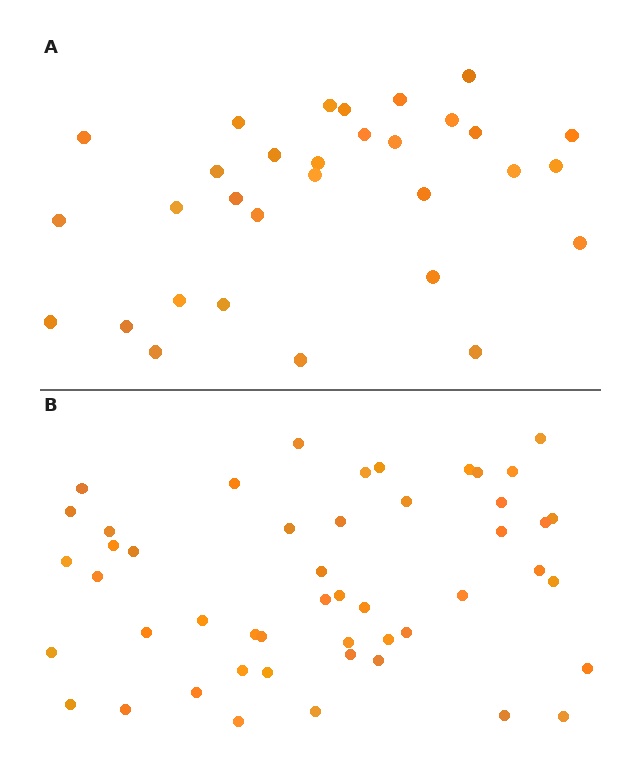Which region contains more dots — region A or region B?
Region B (the bottom region) has more dots.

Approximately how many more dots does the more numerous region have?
Region B has approximately 20 more dots than region A.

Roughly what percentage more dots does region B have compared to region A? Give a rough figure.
About 60% more.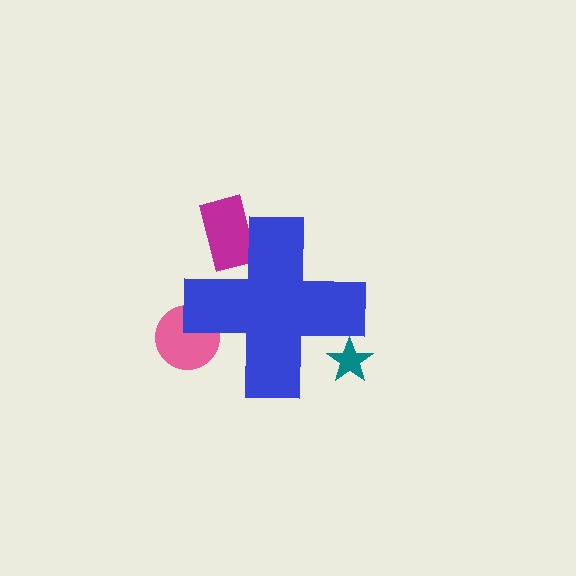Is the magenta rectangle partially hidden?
Yes, the magenta rectangle is partially hidden behind the blue cross.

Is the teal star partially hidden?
Yes, the teal star is partially hidden behind the blue cross.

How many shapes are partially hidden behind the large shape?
3 shapes are partially hidden.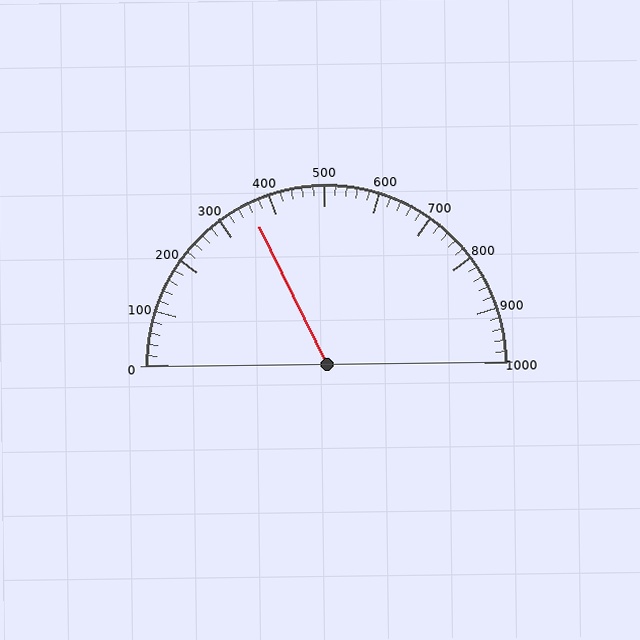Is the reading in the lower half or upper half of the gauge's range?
The reading is in the lower half of the range (0 to 1000).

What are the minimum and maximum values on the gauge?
The gauge ranges from 0 to 1000.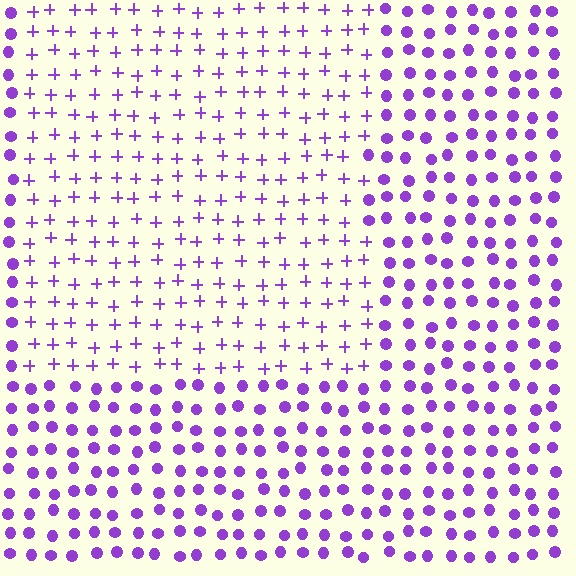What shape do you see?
I see a rectangle.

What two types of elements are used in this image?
The image uses plus signs inside the rectangle region and circles outside it.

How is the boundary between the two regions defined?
The boundary is defined by a change in element shape: plus signs inside vs. circles outside. All elements share the same color and spacing.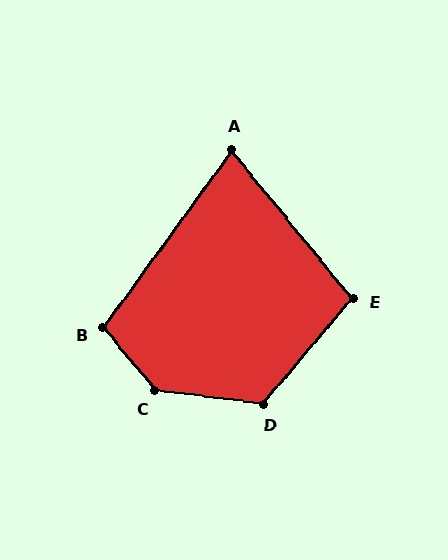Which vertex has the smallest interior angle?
A, at approximately 75 degrees.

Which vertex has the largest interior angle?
C, at approximately 137 degrees.